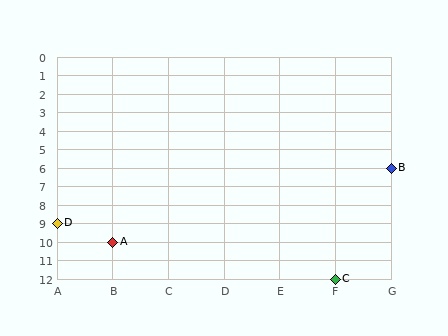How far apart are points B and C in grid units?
Points B and C are 1 column and 6 rows apart (about 6.1 grid units diagonally).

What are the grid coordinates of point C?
Point C is at grid coordinates (F, 12).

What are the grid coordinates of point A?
Point A is at grid coordinates (B, 10).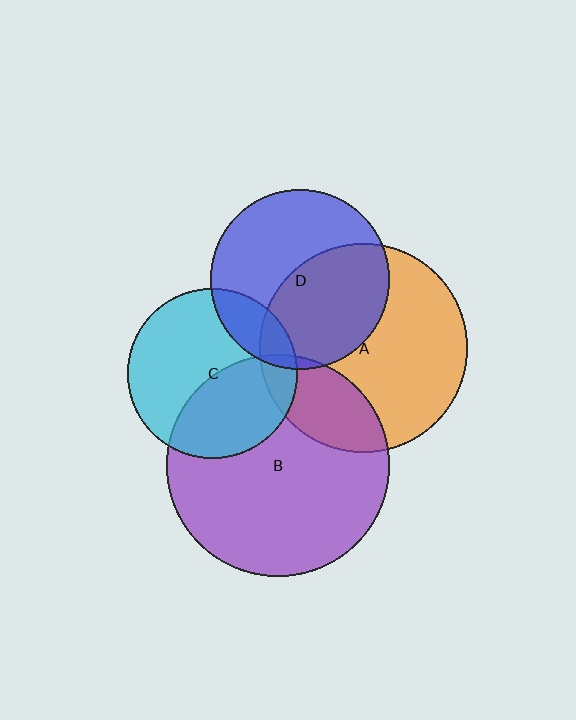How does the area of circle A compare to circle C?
Approximately 1.5 times.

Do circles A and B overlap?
Yes.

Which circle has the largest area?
Circle B (purple).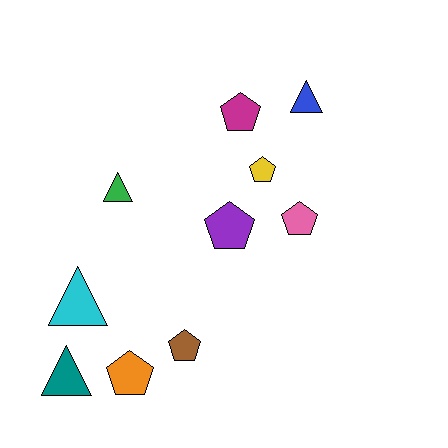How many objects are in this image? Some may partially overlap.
There are 10 objects.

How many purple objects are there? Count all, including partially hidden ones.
There is 1 purple object.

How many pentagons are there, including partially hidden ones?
There are 6 pentagons.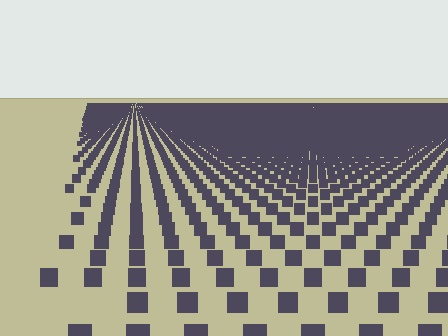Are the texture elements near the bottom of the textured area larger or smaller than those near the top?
Larger. Near the bottom, elements are closer to the viewer and appear at a bigger on-screen size.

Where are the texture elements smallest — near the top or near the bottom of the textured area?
Near the top.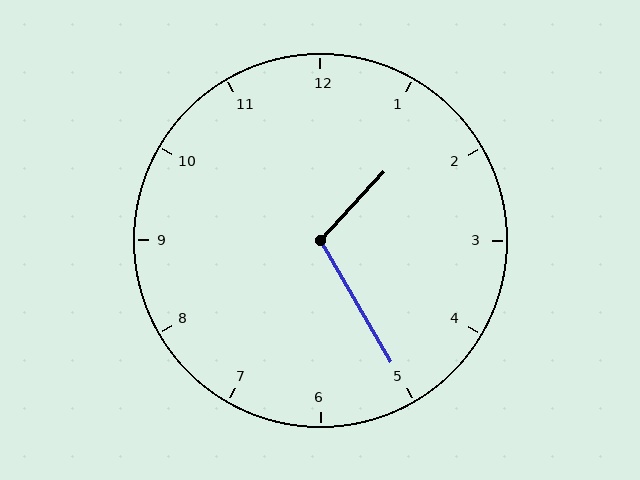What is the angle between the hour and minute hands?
Approximately 108 degrees.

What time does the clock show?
1:25.